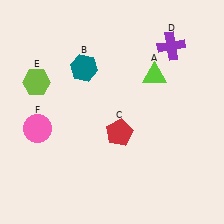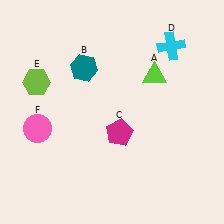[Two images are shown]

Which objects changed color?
C changed from red to magenta. D changed from purple to cyan.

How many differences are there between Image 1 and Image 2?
There are 2 differences between the two images.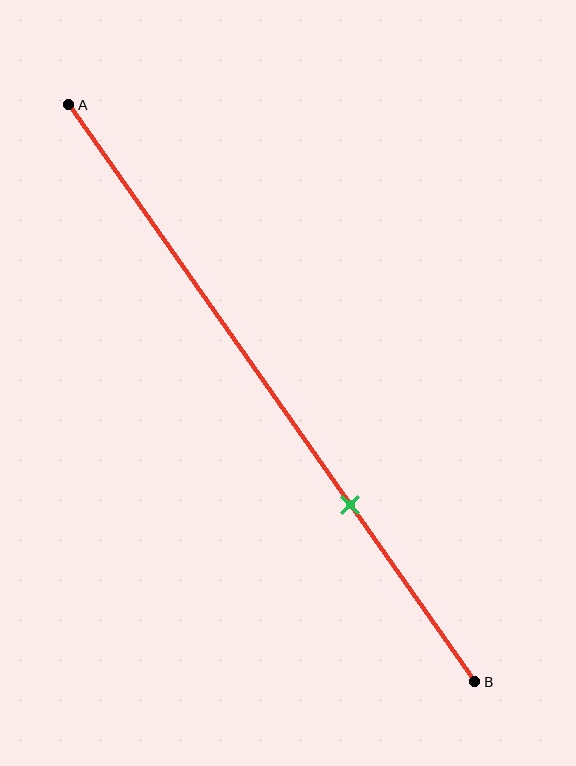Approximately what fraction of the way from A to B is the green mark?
The green mark is approximately 70% of the way from A to B.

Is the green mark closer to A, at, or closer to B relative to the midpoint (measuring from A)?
The green mark is closer to point B than the midpoint of segment AB.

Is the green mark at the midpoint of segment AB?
No, the mark is at about 70% from A, not at the 50% midpoint.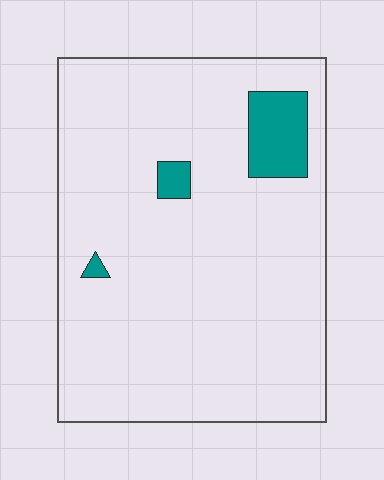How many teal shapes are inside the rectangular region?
3.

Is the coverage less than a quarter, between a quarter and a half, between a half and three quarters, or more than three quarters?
Less than a quarter.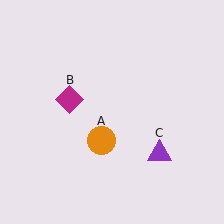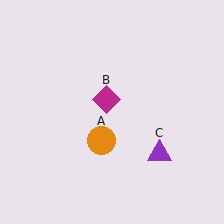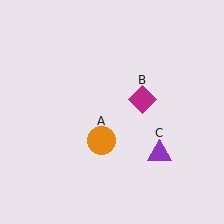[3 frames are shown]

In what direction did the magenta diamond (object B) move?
The magenta diamond (object B) moved right.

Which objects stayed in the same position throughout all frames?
Orange circle (object A) and purple triangle (object C) remained stationary.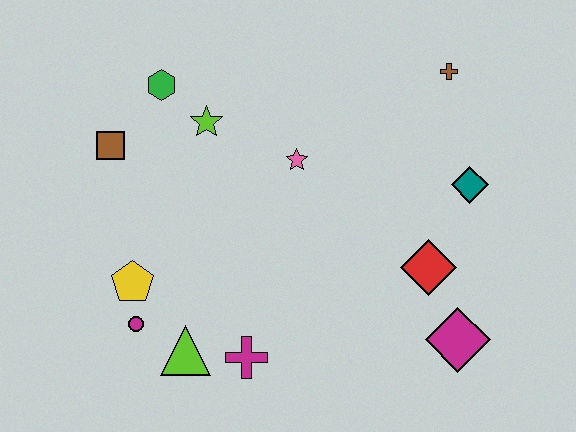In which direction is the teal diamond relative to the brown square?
The teal diamond is to the right of the brown square.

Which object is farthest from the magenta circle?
The brown cross is farthest from the magenta circle.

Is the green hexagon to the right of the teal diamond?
No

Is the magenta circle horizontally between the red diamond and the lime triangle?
No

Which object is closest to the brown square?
The green hexagon is closest to the brown square.